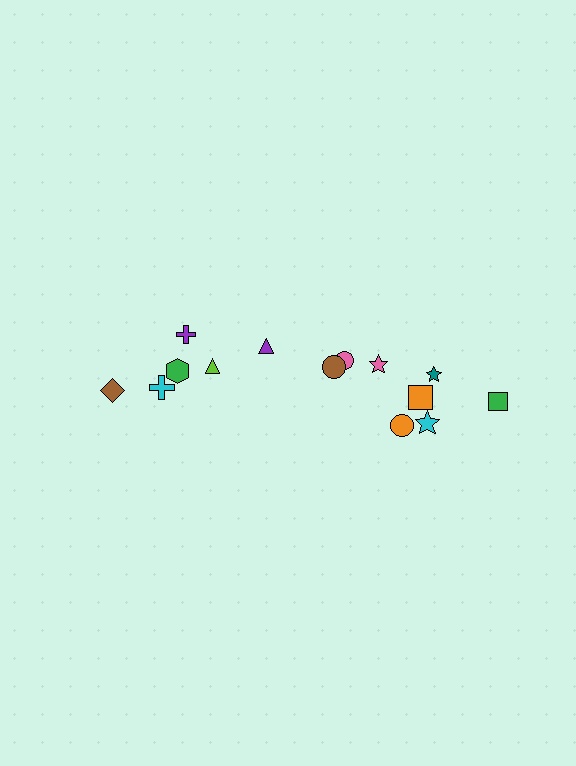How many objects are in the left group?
There are 6 objects.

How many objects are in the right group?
There are 8 objects.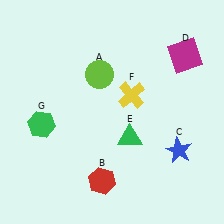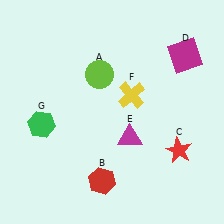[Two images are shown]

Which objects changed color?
C changed from blue to red. E changed from green to magenta.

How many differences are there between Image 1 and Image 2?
There are 2 differences between the two images.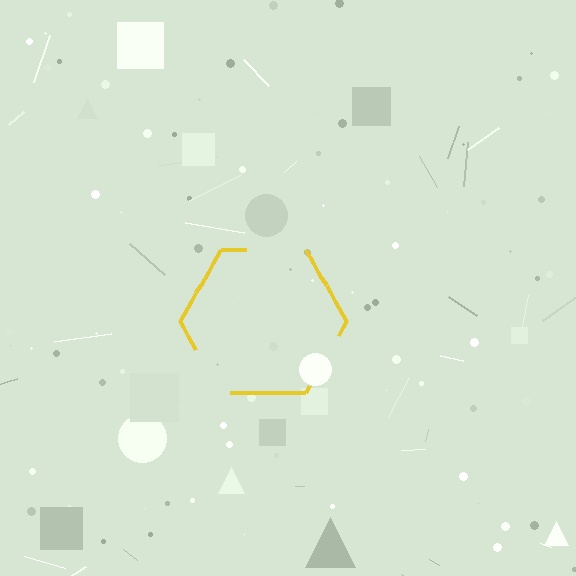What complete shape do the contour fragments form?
The contour fragments form a hexagon.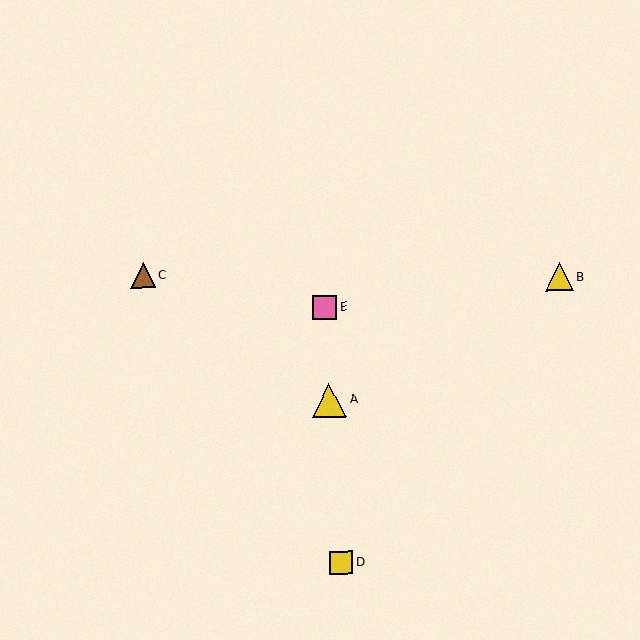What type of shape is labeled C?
Shape C is a brown triangle.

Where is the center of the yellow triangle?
The center of the yellow triangle is at (559, 277).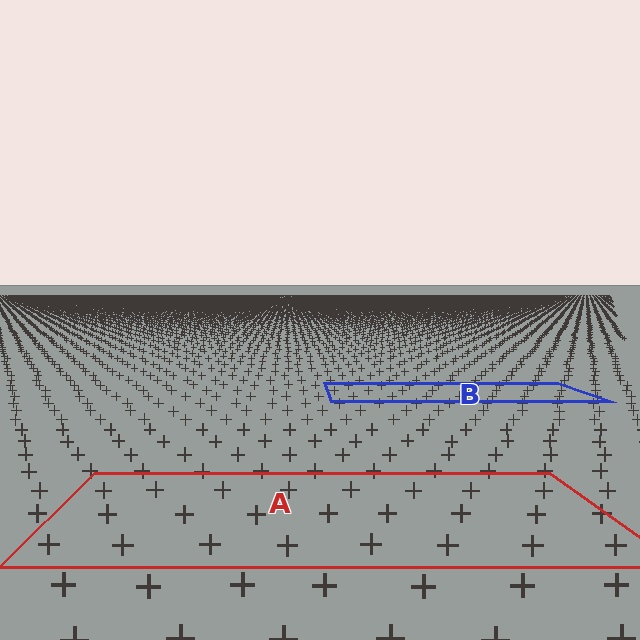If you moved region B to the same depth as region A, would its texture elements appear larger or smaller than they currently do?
They would appear larger. At a closer depth, the same texture elements are projected at a bigger on-screen size.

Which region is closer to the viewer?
Region A is closer. The texture elements there are larger and more spread out.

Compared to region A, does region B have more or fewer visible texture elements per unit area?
Region B has more texture elements per unit area — they are packed more densely because it is farther away.